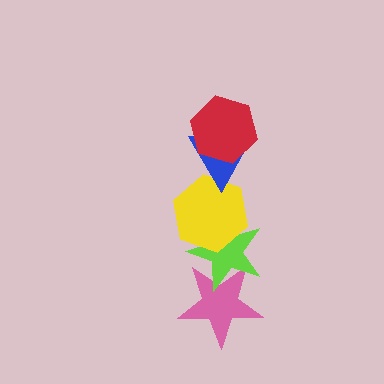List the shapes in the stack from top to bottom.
From top to bottom: the red hexagon, the blue triangle, the yellow hexagon, the lime star, the pink star.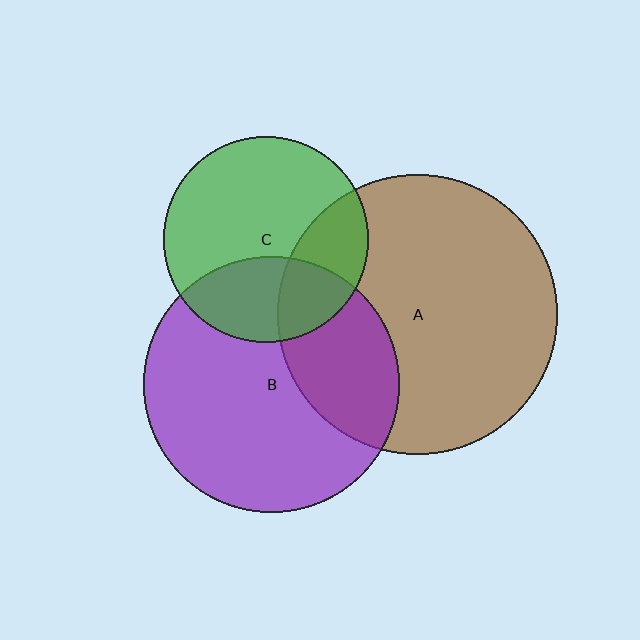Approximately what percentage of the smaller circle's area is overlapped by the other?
Approximately 30%.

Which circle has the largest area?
Circle A (brown).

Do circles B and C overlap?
Yes.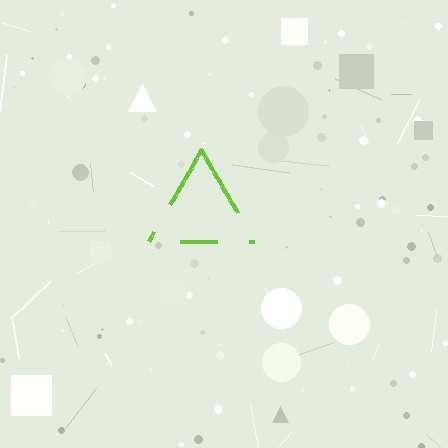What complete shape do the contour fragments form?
The contour fragments form a triangle.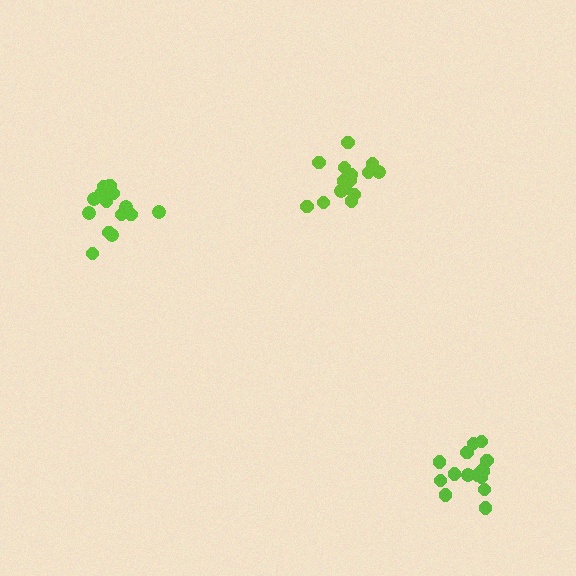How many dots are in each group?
Group 1: 14 dots, Group 2: 15 dots, Group 3: 15 dots (44 total).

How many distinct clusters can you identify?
There are 3 distinct clusters.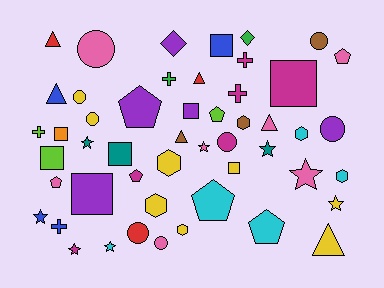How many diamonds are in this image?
There are 2 diamonds.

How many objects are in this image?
There are 50 objects.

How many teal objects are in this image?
There are 3 teal objects.